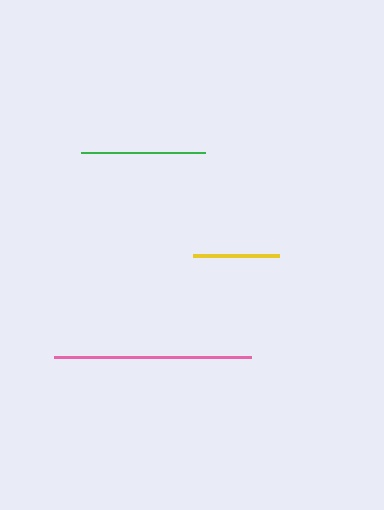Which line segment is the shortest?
The yellow line is the shortest at approximately 87 pixels.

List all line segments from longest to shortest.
From longest to shortest: pink, green, yellow.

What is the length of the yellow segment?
The yellow segment is approximately 87 pixels long.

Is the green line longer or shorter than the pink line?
The pink line is longer than the green line.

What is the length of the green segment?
The green segment is approximately 124 pixels long.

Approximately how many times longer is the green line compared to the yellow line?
The green line is approximately 1.4 times the length of the yellow line.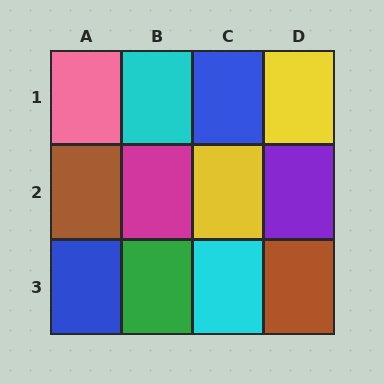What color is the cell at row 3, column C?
Cyan.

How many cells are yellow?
2 cells are yellow.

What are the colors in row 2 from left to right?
Brown, magenta, yellow, purple.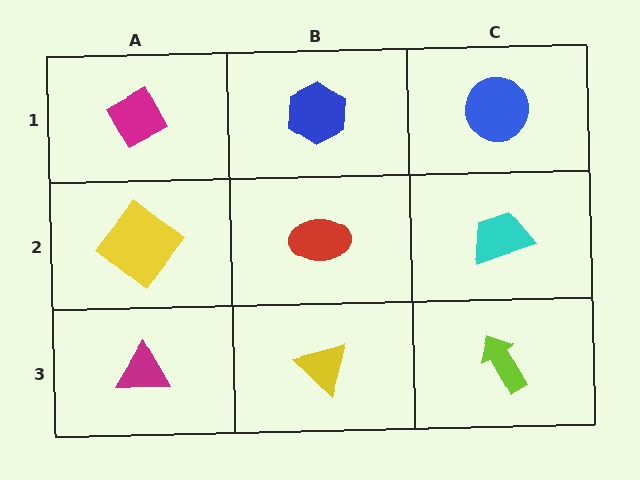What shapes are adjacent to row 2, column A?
A magenta diamond (row 1, column A), a magenta triangle (row 3, column A), a red ellipse (row 2, column B).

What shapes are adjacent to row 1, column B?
A red ellipse (row 2, column B), a magenta diamond (row 1, column A), a blue circle (row 1, column C).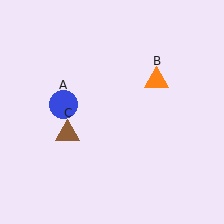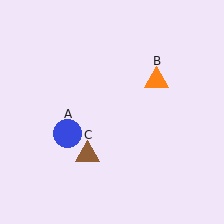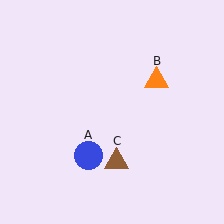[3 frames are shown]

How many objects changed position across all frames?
2 objects changed position: blue circle (object A), brown triangle (object C).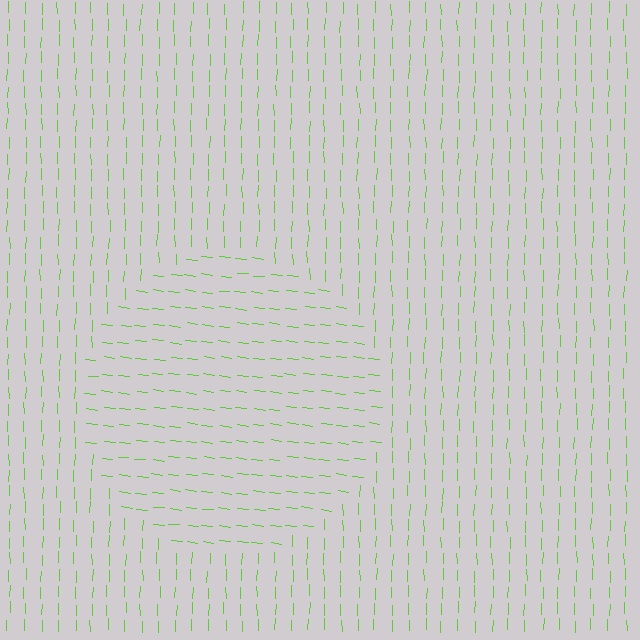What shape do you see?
I see a circle.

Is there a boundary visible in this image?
Yes, there is a texture boundary formed by a change in line orientation.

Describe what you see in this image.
The image is filled with small lime line segments. A circle region in the image has lines oriented differently from the surrounding lines, creating a visible texture boundary.